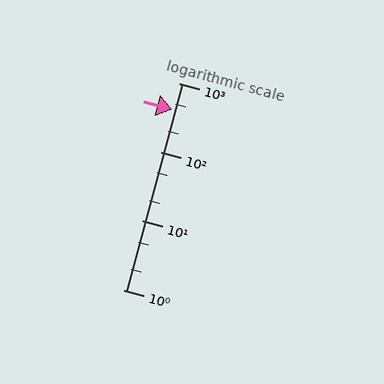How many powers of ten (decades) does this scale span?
The scale spans 3 decades, from 1 to 1000.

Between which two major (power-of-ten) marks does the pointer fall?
The pointer is between 100 and 1000.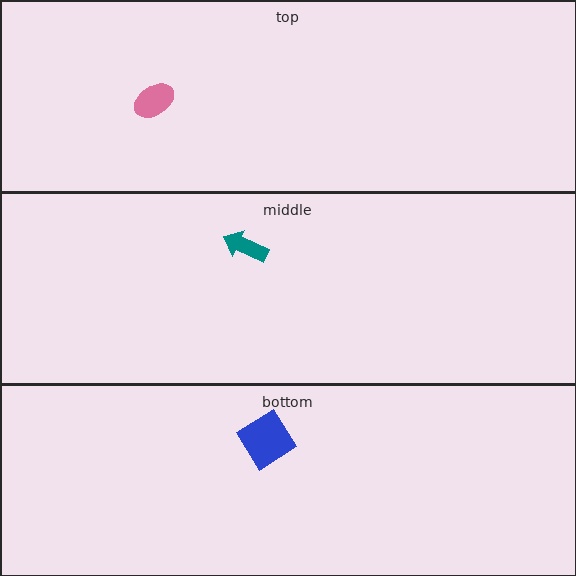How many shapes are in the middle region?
1.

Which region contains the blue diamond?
The bottom region.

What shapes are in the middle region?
The teal arrow.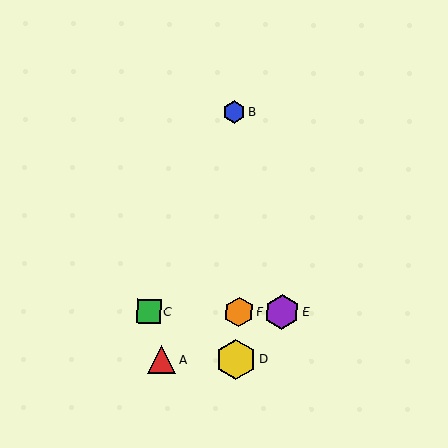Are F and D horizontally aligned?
No, F is at y≈312 and D is at y≈359.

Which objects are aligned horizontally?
Objects C, E, F are aligned horizontally.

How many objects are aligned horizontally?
3 objects (C, E, F) are aligned horizontally.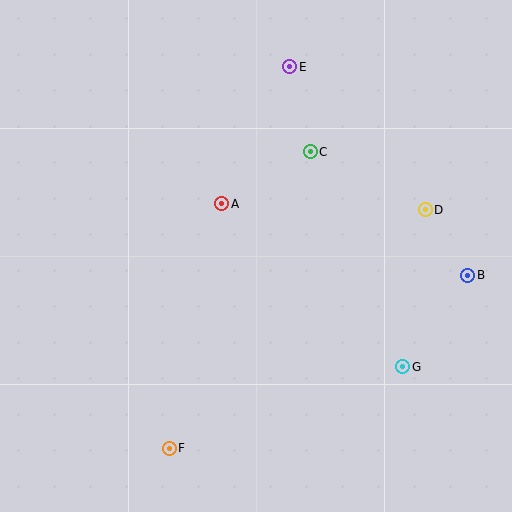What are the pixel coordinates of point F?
Point F is at (169, 448).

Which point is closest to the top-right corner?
Point D is closest to the top-right corner.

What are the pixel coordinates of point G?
Point G is at (403, 367).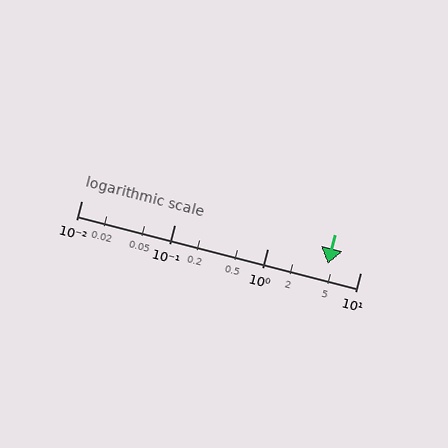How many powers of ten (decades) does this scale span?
The scale spans 3 decades, from 0.01 to 10.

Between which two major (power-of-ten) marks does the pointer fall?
The pointer is between 1 and 10.